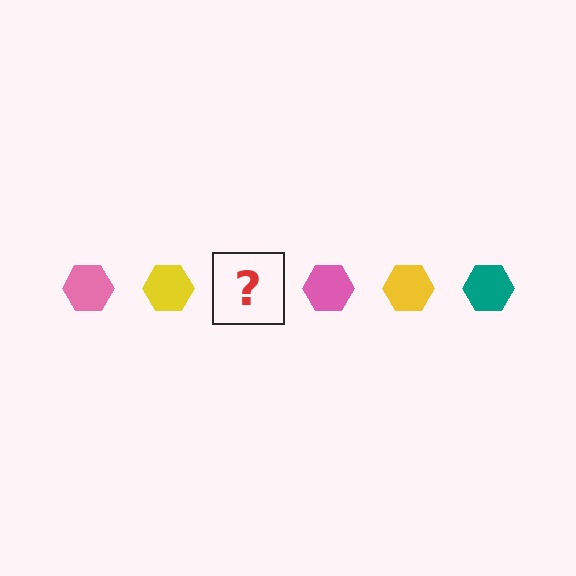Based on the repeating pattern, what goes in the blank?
The blank should be a teal hexagon.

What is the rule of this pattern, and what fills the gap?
The rule is that the pattern cycles through pink, yellow, teal hexagons. The gap should be filled with a teal hexagon.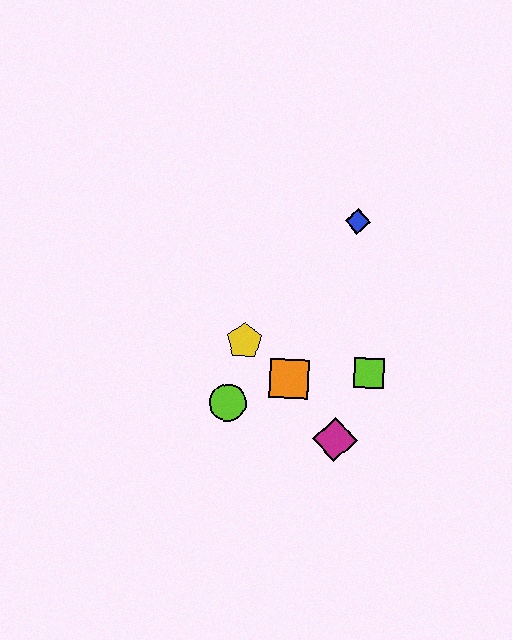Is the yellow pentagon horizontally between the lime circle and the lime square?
Yes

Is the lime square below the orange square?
No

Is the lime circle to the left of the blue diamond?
Yes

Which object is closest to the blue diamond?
The lime square is closest to the blue diamond.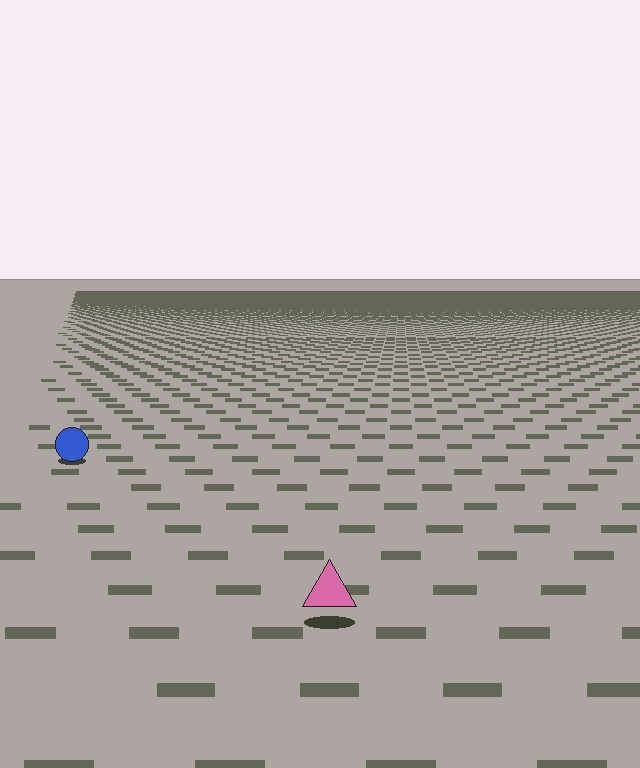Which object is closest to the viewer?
The pink triangle is closest. The texture marks near it are larger and more spread out.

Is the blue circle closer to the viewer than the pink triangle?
No. The pink triangle is closer — you can tell from the texture gradient: the ground texture is coarser near it.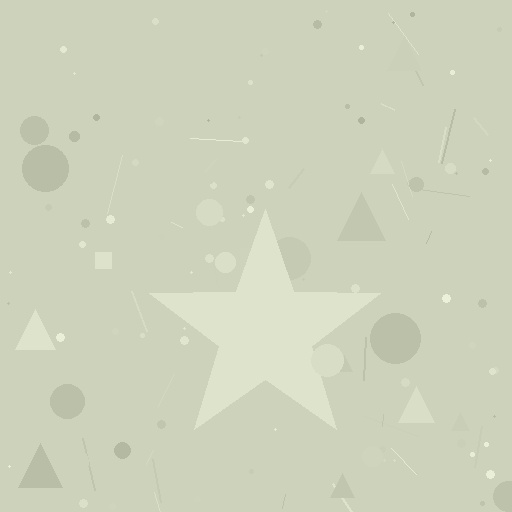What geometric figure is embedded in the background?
A star is embedded in the background.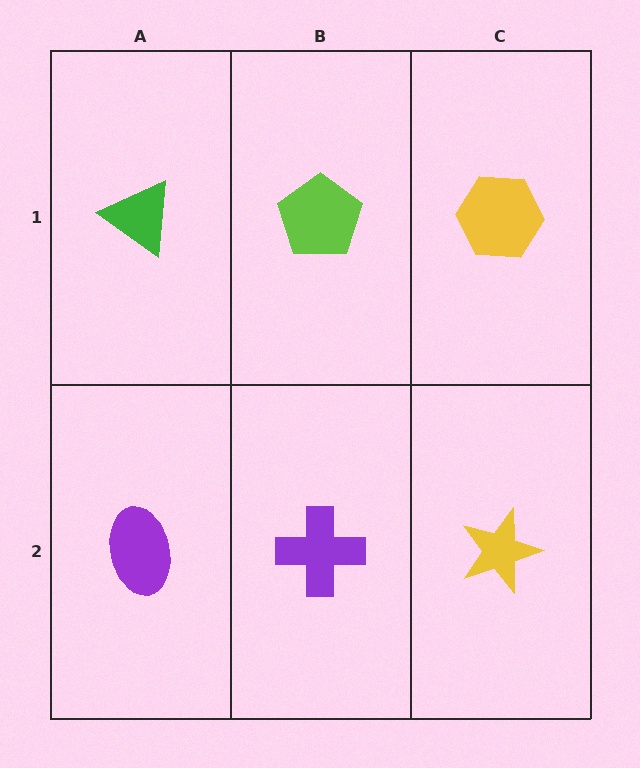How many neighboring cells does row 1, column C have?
2.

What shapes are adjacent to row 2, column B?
A lime pentagon (row 1, column B), a purple ellipse (row 2, column A), a yellow star (row 2, column C).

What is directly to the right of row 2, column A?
A purple cross.